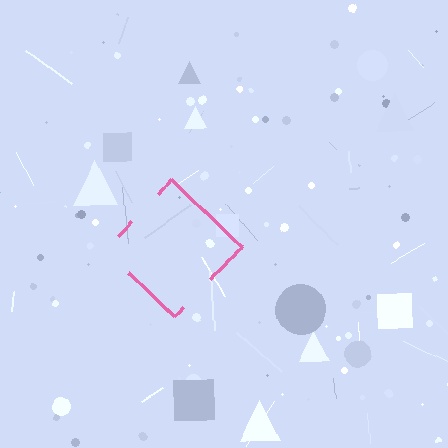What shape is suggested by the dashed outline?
The dashed outline suggests a diamond.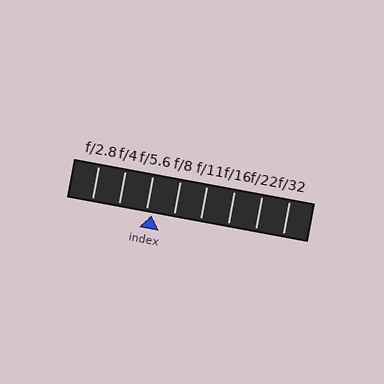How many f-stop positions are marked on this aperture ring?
There are 8 f-stop positions marked.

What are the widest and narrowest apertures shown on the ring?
The widest aperture shown is f/2.8 and the narrowest is f/32.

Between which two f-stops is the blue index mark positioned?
The index mark is between f/5.6 and f/8.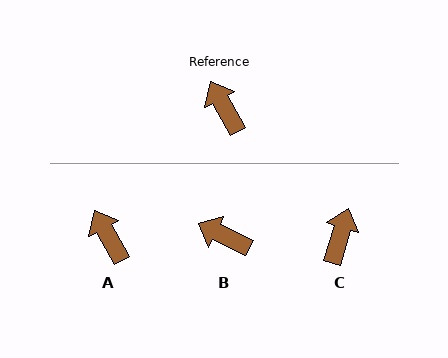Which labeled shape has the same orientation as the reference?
A.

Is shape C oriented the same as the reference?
No, it is off by about 45 degrees.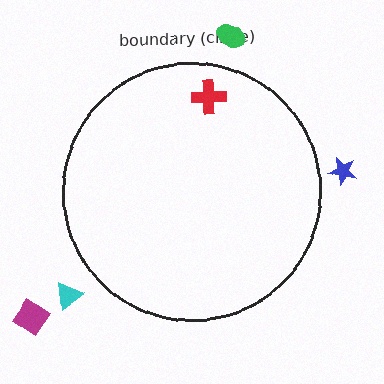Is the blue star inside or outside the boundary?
Outside.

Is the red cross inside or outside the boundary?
Inside.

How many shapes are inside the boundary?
1 inside, 4 outside.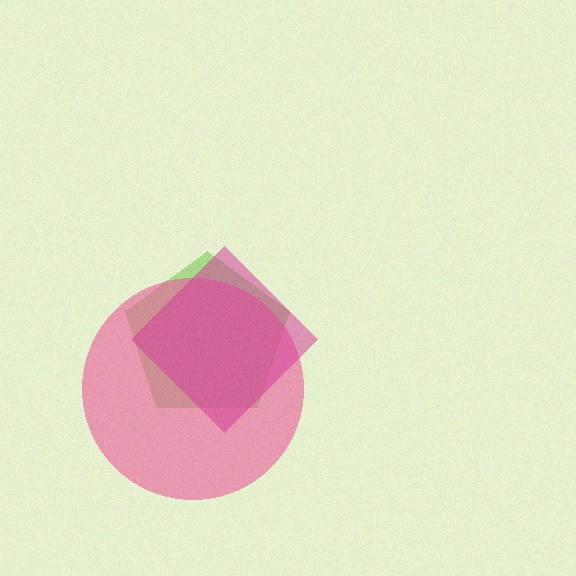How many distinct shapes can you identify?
There are 3 distinct shapes: a lime pentagon, a pink circle, a magenta diamond.